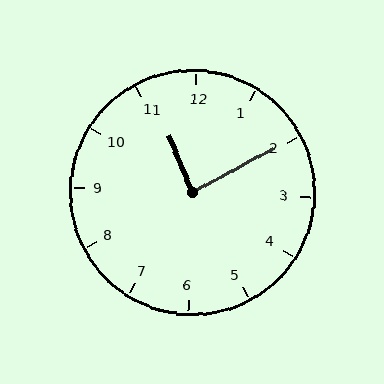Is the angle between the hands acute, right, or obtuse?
It is right.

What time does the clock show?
11:10.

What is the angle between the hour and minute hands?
Approximately 85 degrees.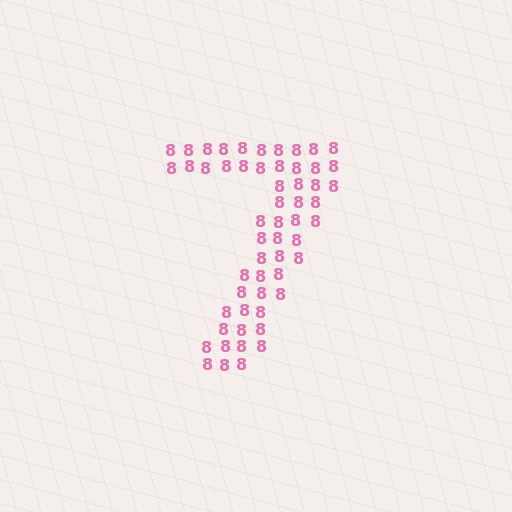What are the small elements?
The small elements are digit 8's.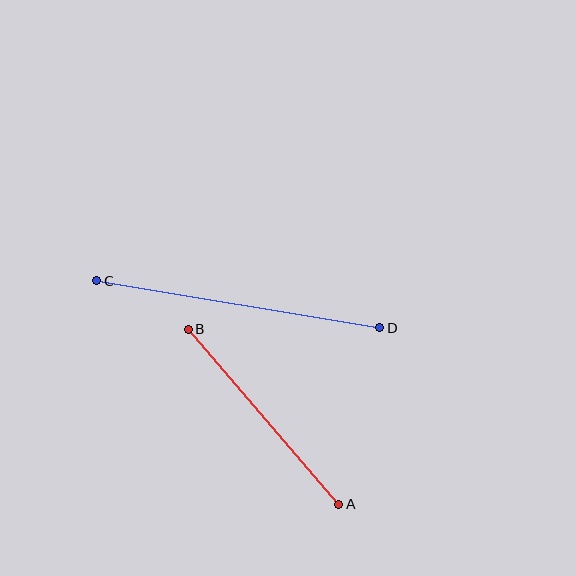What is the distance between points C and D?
The distance is approximately 287 pixels.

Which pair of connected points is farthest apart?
Points C and D are farthest apart.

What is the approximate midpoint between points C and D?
The midpoint is at approximately (238, 304) pixels.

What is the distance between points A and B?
The distance is approximately 231 pixels.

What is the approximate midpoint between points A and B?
The midpoint is at approximately (264, 417) pixels.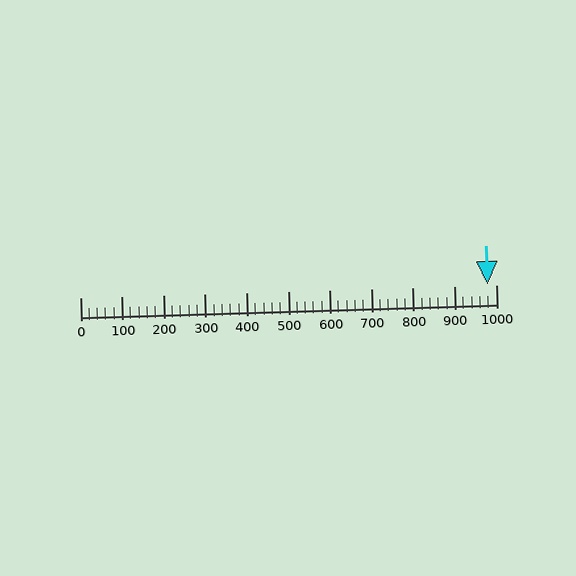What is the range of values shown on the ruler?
The ruler shows values from 0 to 1000.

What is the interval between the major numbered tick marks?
The major tick marks are spaced 100 units apart.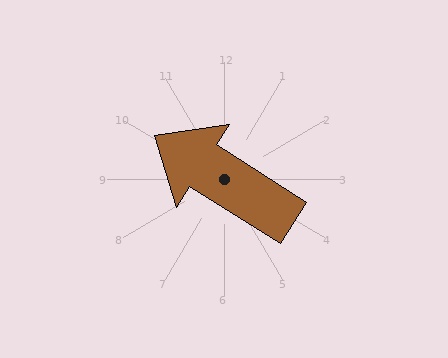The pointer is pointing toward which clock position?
Roughly 10 o'clock.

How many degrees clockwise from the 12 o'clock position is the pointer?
Approximately 302 degrees.